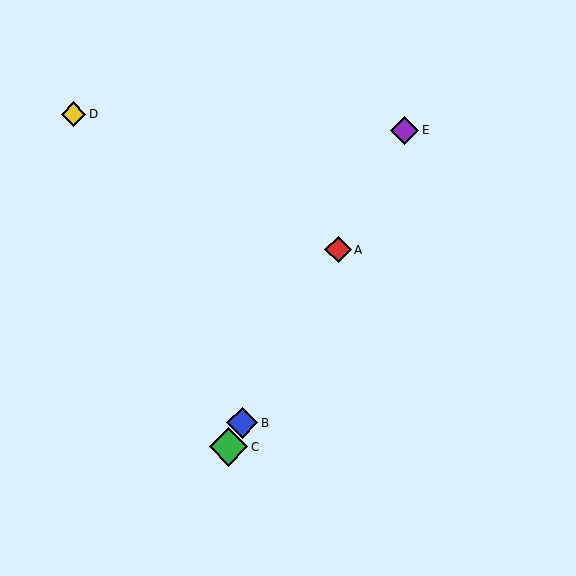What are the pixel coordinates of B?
Object B is at (242, 423).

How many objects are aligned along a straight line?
4 objects (A, B, C, E) are aligned along a straight line.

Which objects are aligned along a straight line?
Objects A, B, C, E are aligned along a straight line.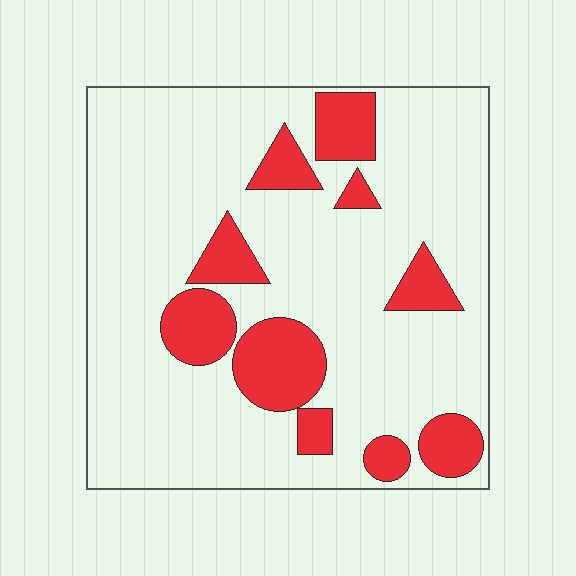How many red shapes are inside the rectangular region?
10.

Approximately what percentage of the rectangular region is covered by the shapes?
Approximately 20%.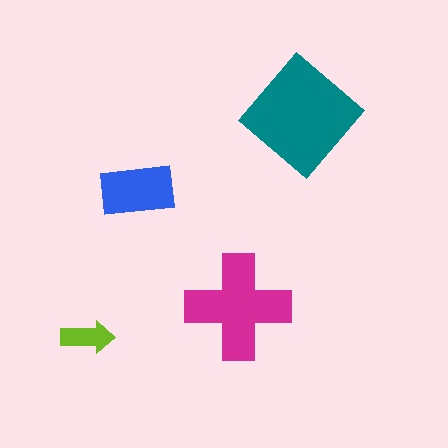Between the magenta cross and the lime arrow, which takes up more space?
The magenta cross.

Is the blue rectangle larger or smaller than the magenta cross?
Smaller.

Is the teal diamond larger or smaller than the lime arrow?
Larger.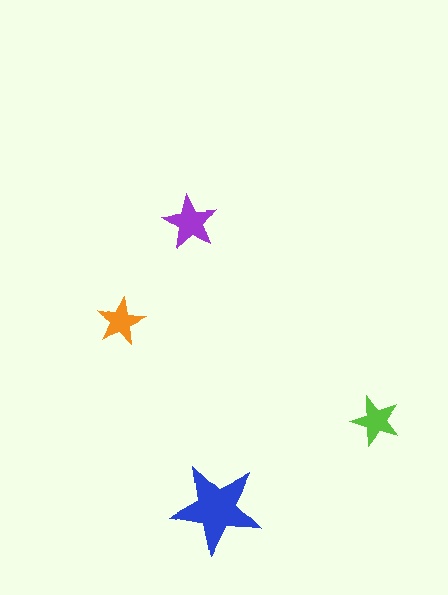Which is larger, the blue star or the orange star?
The blue one.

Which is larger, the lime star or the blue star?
The blue one.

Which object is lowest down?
The blue star is bottommost.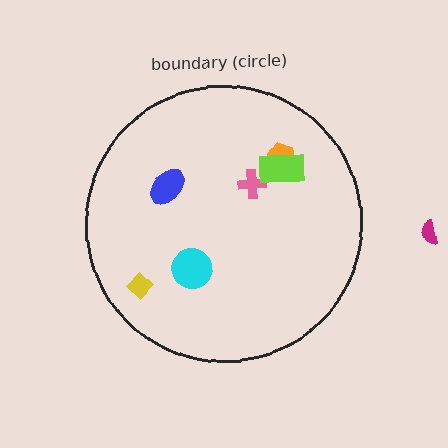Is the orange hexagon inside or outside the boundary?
Inside.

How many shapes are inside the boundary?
6 inside, 1 outside.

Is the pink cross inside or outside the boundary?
Inside.